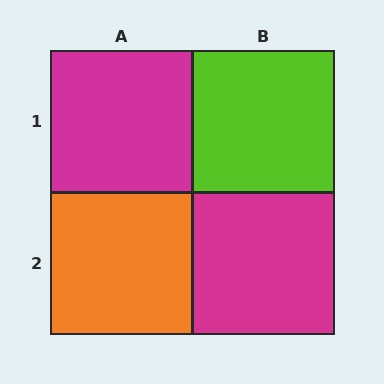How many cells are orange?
1 cell is orange.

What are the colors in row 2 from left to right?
Orange, magenta.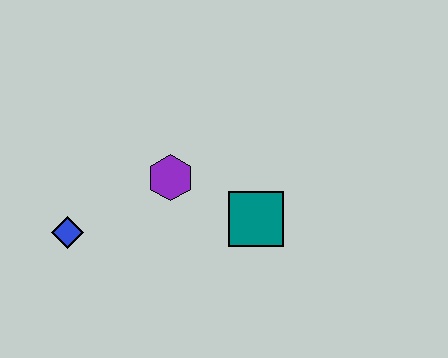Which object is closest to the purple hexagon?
The teal square is closest to the purple hexagon.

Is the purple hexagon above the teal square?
Yes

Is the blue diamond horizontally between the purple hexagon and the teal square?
No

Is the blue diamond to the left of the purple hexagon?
Yes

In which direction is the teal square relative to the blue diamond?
The teal square is to the right of the blue diamond.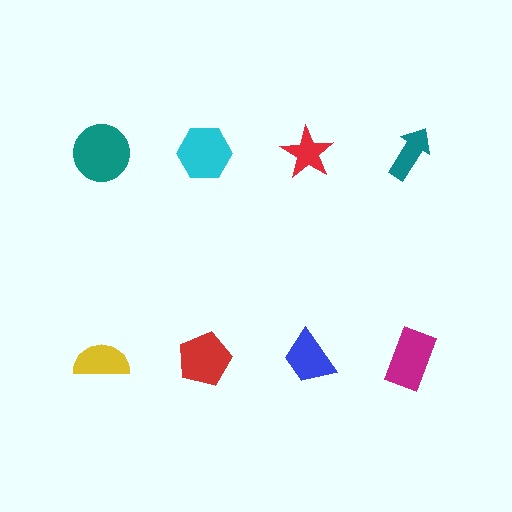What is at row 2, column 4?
A magenta rectangle.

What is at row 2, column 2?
A red pentagon.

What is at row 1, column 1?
A teal circle.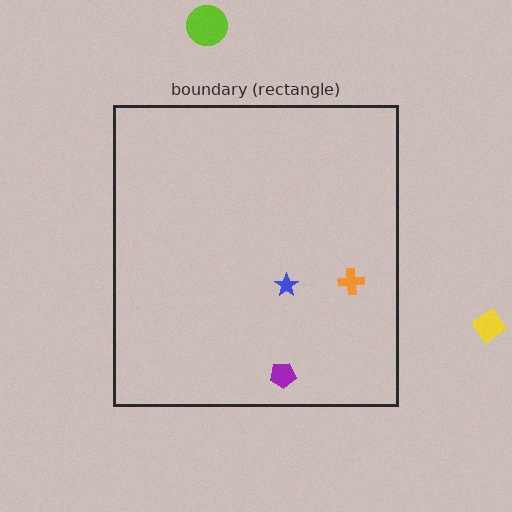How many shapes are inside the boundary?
3 inside, 2 outside.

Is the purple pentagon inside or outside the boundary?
Inside.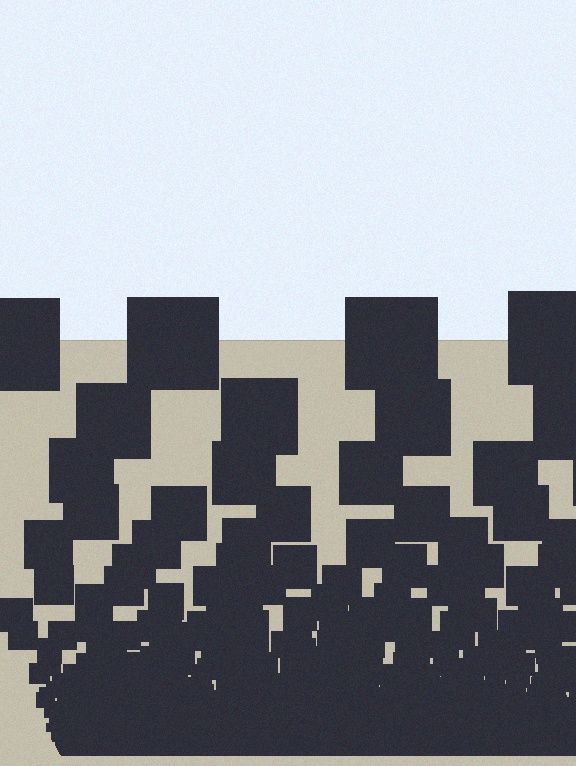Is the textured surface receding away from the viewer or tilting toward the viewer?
The surface appears to tilt toward the viewer. Texture elements get larger and sparser toward the top.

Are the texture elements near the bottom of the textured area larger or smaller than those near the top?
Smaller. The gradient is inverted — elements near the bottom are smaller and denser.